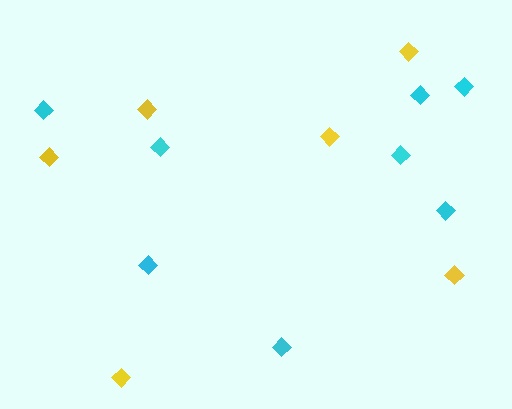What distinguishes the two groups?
There are 2 groups: one group of yellow diamonds (6) and one group of cyan diamonds (8).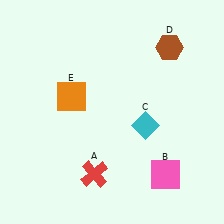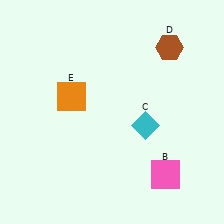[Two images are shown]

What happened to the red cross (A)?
The red cross (A) was removed in Image 2. It was in the bottom-left area of Image 1.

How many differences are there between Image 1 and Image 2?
There is 1 difference between the two images.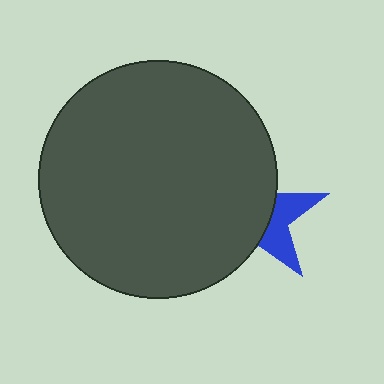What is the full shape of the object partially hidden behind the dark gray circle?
The partially hidden object is a blue star.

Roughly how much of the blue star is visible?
A small part of it is visible (roughly 34%).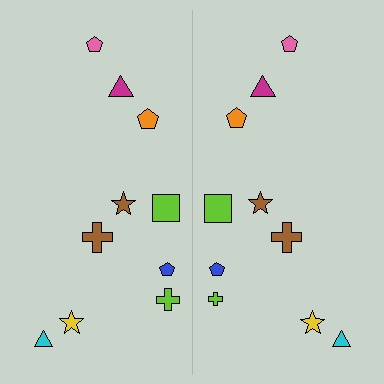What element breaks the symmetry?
The lime cross on the right side has a different size than its mirror counterpart.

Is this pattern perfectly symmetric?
No, the pattern is not perfectly symmetric. The lime cross on the right side has a different size than its mirror counterpart.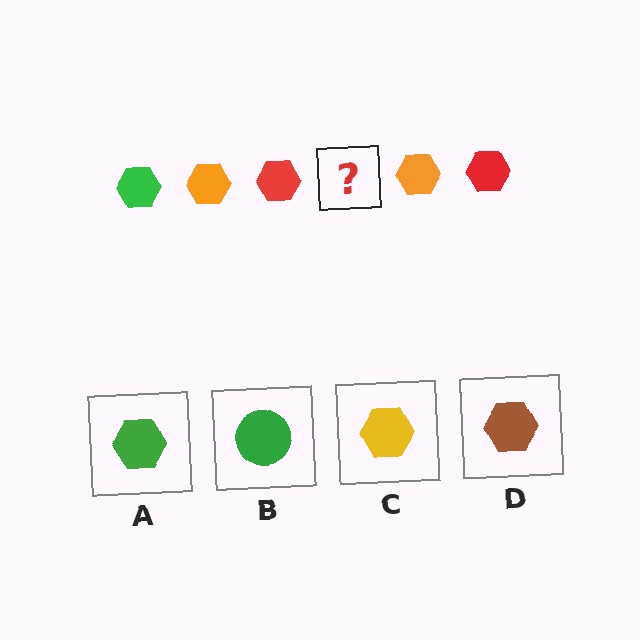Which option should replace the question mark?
Option A.